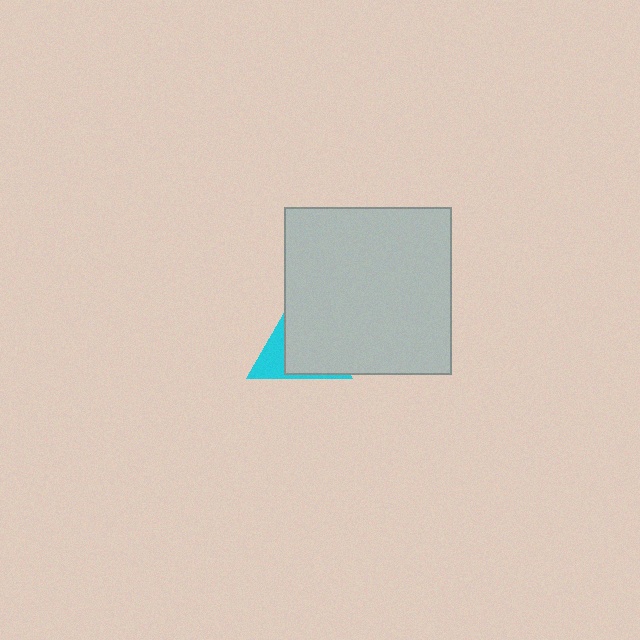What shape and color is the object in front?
The object in front is a light gray square.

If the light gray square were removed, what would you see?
You would see the complete cyan triangle.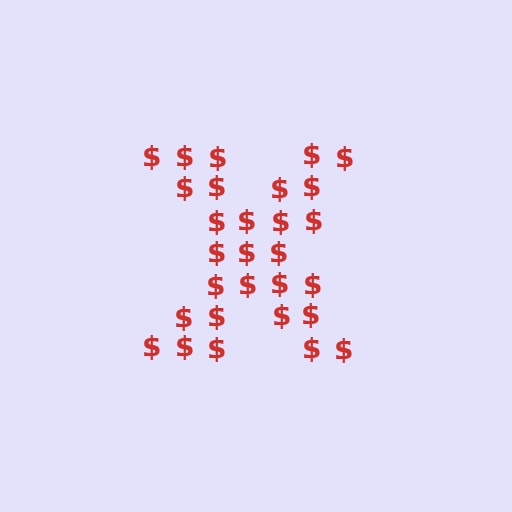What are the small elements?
The small elements are dollar signs.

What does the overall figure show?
The overall figure shows the letter X.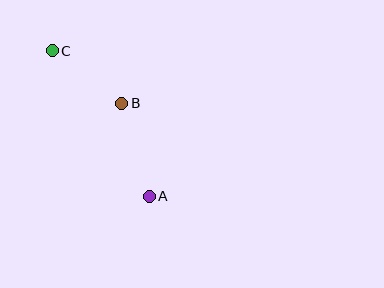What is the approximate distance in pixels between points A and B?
The distance between A and B is approximately 97 pixels.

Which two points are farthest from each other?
Points A and C are farthest from each other.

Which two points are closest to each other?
Points B and C are closest to each other.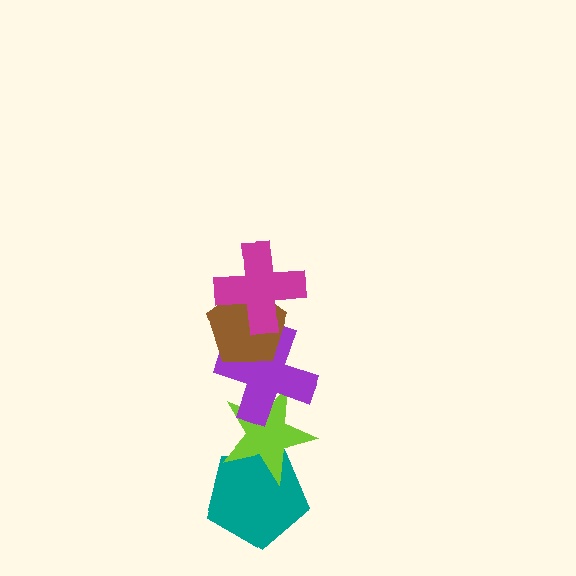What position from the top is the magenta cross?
The magenta cross is 1st from the top.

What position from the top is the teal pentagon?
The teal pentagon is 5th from the top.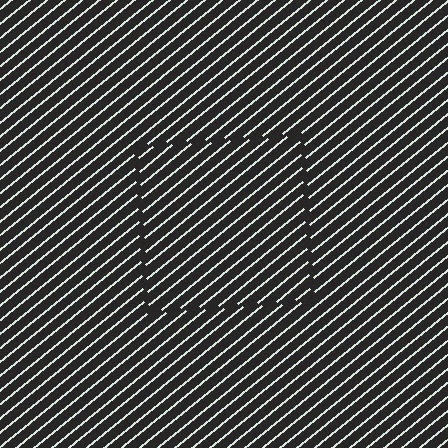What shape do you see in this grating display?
An illusory square. The interior of the shape contains the same grating, shifted by half a period — the contour is defined by the phase discontinuity where line-ends from the inner and outer gratings abut.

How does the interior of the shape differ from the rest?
The interior of the shape contains the same grating, shifted by half a period — the contour is defined by the phase discontinuity where line-ends from the inner and outer gratings abut.